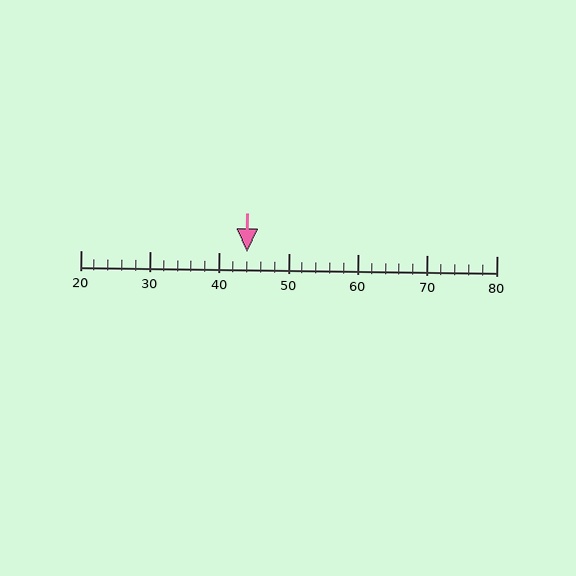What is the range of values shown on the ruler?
The ruler shows values from 20 to 80.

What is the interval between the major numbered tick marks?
The major tick marks are spaced 10 units apart.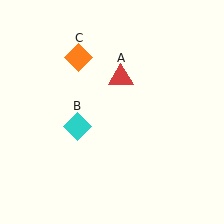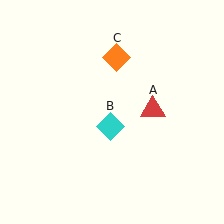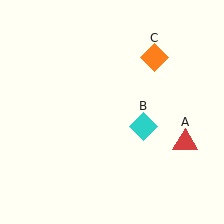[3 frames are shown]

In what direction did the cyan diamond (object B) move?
The cyan diamond (object B) moved right.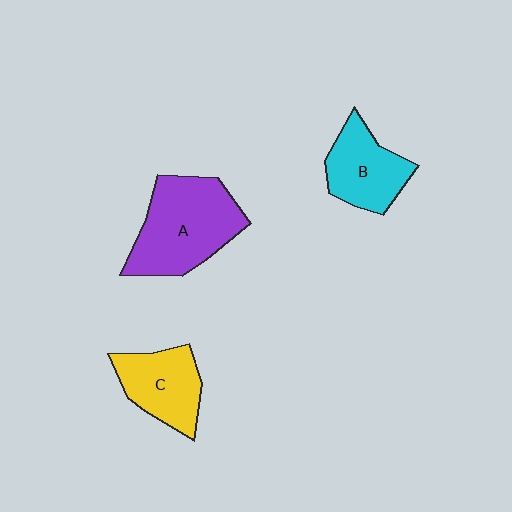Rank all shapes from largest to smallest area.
From largest to smallest: A (purple), B (cyan), C (yellow).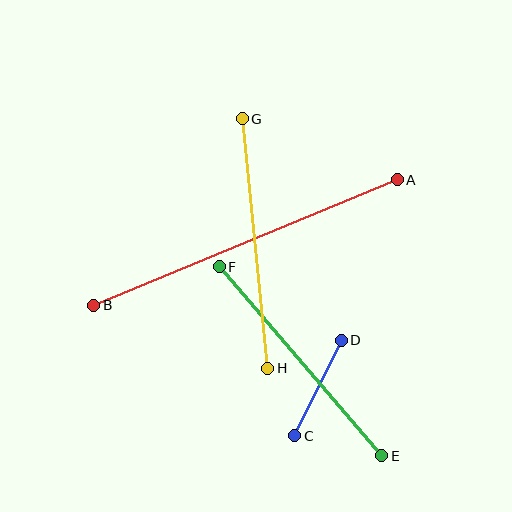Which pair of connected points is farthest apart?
Points A and B are farthest apart.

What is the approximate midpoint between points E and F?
The midpoint is at approximately (301, 361) pixels.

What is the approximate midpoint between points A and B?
The midpoint is at approximately (245, 242) pixels.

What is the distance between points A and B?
The distance is approximately 329 pixels.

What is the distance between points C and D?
The distance is approximately 106 pixels.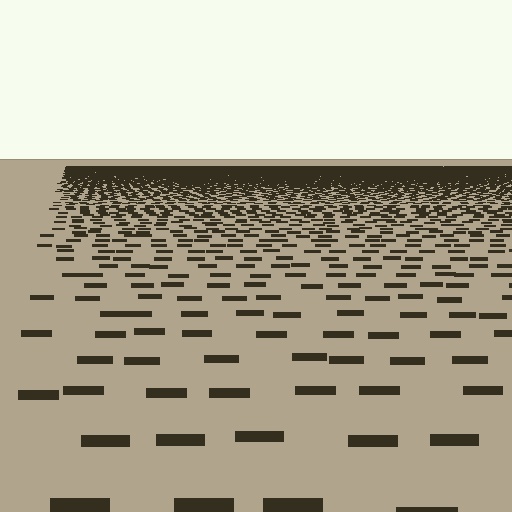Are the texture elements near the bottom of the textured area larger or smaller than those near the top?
Larger. Near the bottom, elements are closer to the viewer and appear at a bigger on-screen size.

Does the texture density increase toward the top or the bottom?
Density increases toward the top.